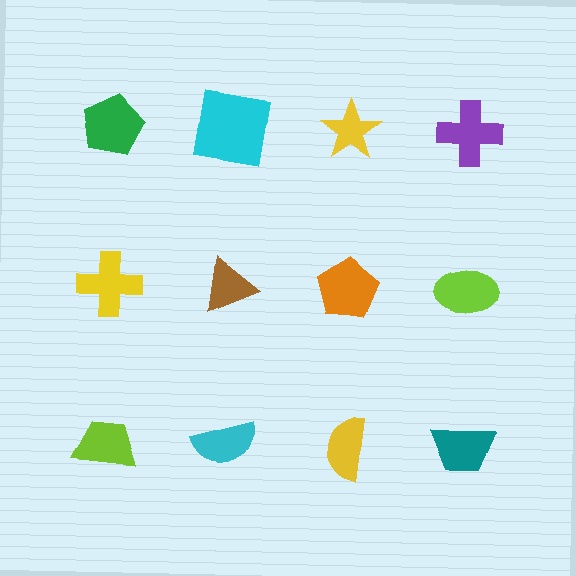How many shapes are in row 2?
4 shapes.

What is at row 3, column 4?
A teal trapezoid.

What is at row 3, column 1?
A lime trapezoid.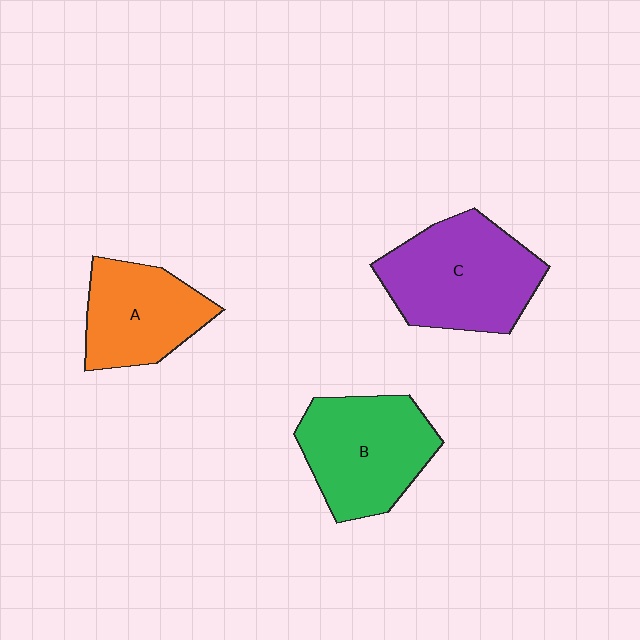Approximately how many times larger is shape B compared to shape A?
Approximately 1.2 times.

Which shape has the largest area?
Shape C (purple).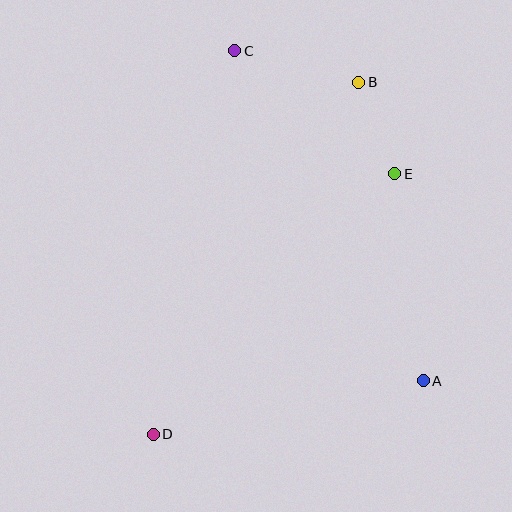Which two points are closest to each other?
Points B and E are closest to each other.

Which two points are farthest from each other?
Points B and D are farthest from each other.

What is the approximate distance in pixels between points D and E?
The distance between D and E is approximately 355 pixels.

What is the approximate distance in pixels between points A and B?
The distance between A and B is approximately 305 pixels.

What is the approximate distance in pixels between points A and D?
The distance between A and D is approximately 275 pixels.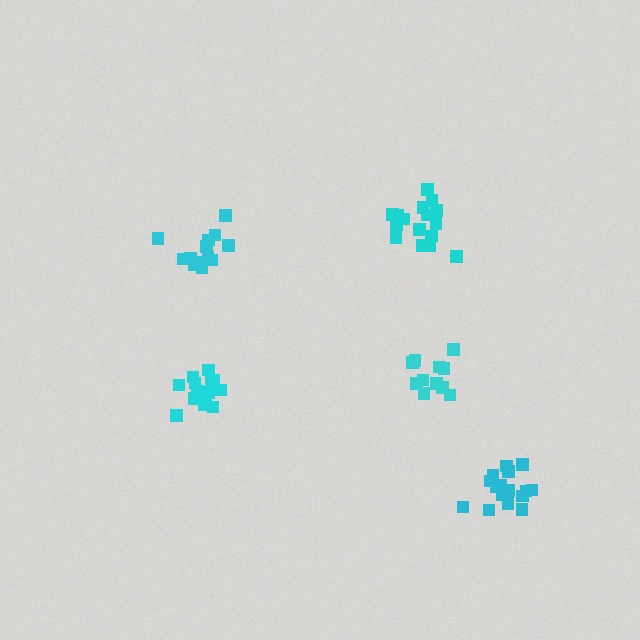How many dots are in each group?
Group 1: 16 dots, Group 2: 13 dots, Group 3: 16 dots, Group 4: 16 dots, Group 5: 11 dots (72 total).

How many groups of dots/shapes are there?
There are 5 groups.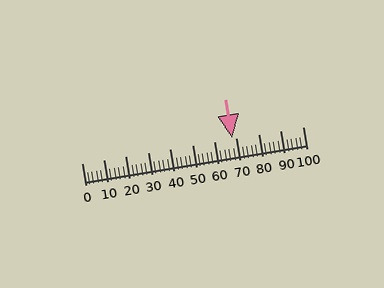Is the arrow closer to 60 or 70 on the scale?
The arrow is closer to 70.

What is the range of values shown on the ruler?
The ruler shows values from 0 to 100.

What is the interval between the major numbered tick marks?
The major tick marks are spaced 10 units apart.